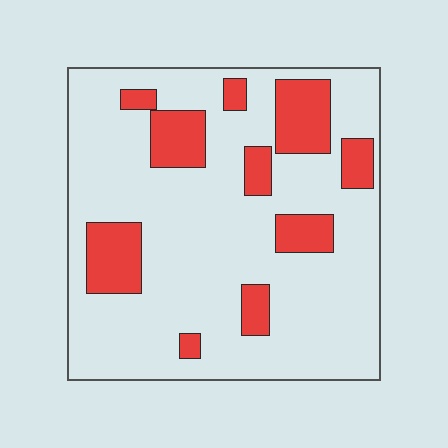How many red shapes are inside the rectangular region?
10.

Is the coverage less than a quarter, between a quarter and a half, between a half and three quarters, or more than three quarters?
Less than a quarter.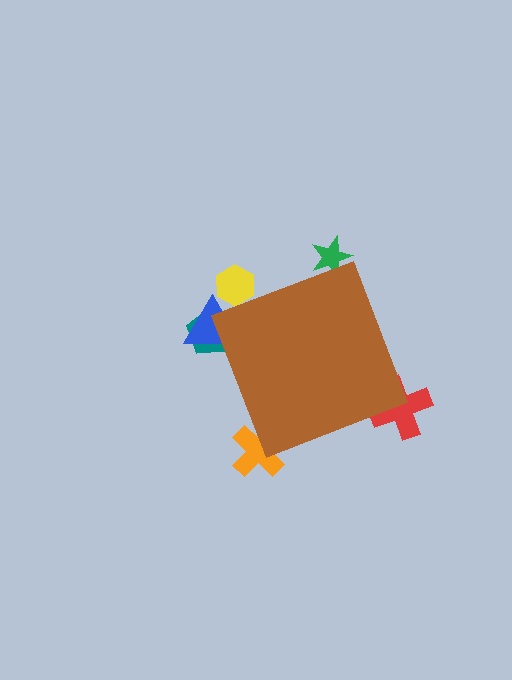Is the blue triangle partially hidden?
Yes, the blue triangle is partially hidden behind the brown diamond.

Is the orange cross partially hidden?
Yes, the orange cross is partially hidden behind the brown diamond.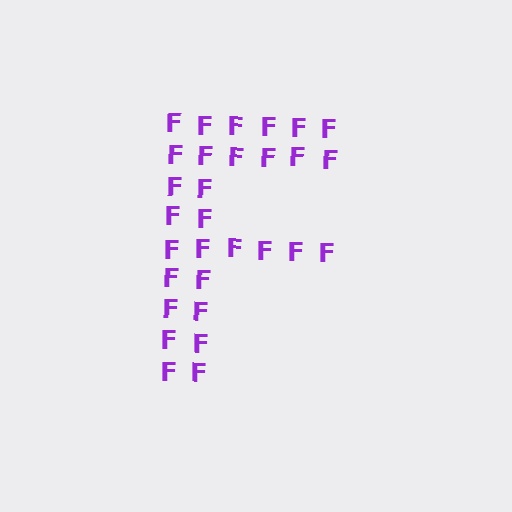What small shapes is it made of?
It is made of small letter F's.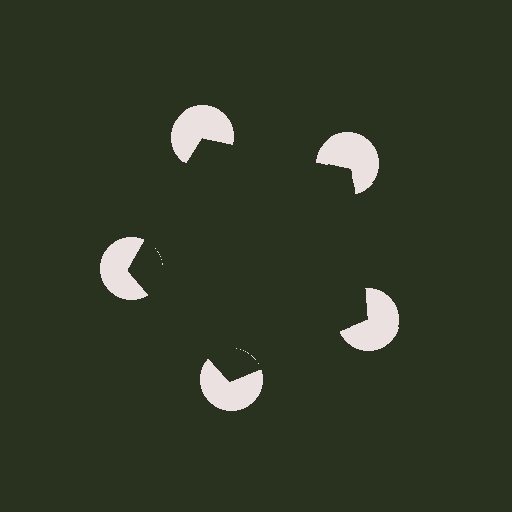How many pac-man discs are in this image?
There are 5 — one at each vertex of the illusory pentagon.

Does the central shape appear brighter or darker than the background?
It typically appears slightly darker than the background, even though no actual brightness change is drawn.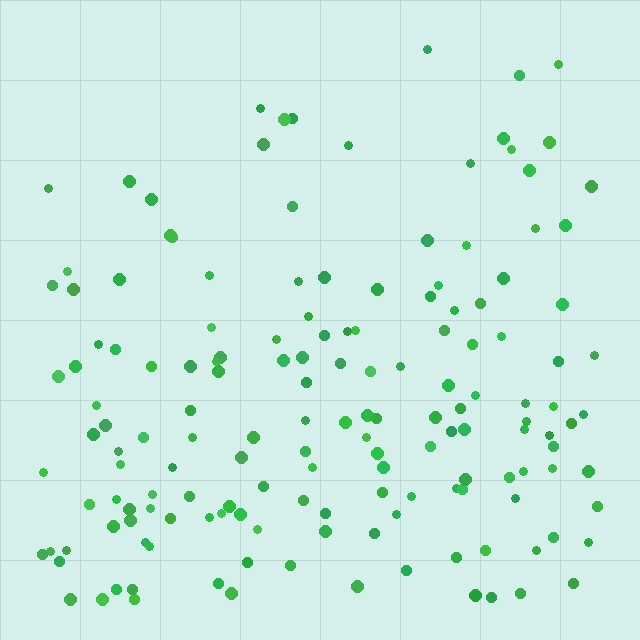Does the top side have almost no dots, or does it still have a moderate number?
Still a moderate number, just noticeably fewer than the bottom.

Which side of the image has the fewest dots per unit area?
The top.